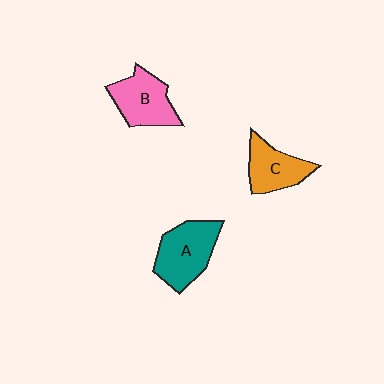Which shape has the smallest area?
Shape C (orange).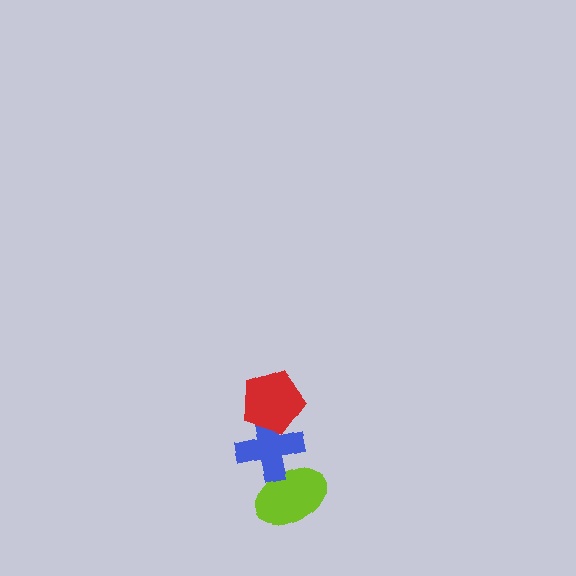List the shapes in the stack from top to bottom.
From top to bottom: the red pentagon, the blue cross, the lime ellipse.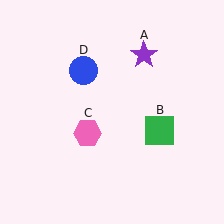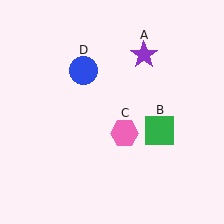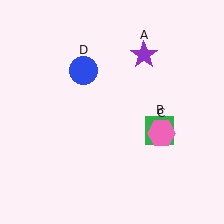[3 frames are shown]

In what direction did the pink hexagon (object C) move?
The pink hexagon (object C) moved right.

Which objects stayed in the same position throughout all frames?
Purple star (object A) and green square (object B) and blue circle (object D) remained stationary.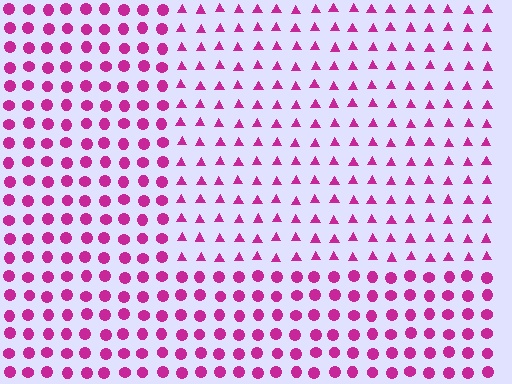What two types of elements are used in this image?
The image uses triangles inside the rectangle region and circles outside it.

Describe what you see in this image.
The image is filled with small magenta elements arranged in a uniform grid. A rectangle-shaped region contains triangles, while the surrounding area contains circles. The boundary is defined purely by the change in element shape.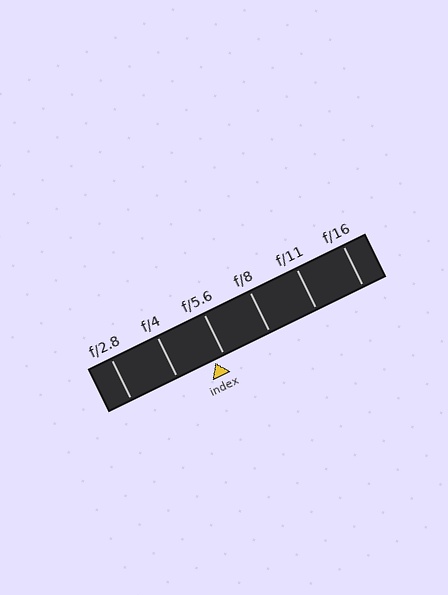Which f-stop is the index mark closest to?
The index mark is closest to f/5.6.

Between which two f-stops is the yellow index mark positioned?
The index mark is between f/4 and f/5.6.